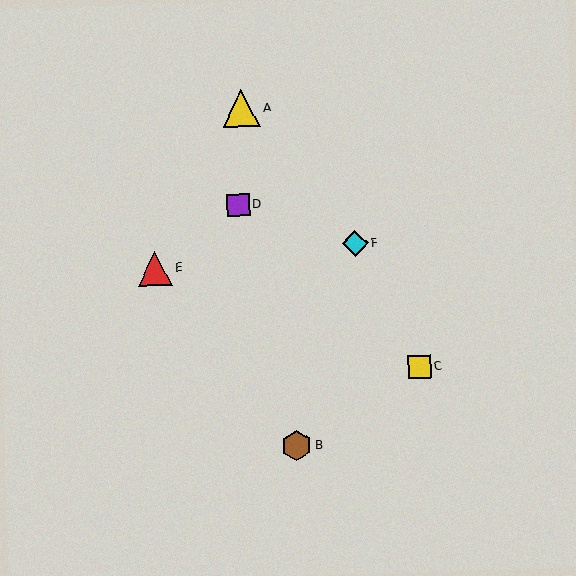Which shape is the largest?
The yellow triangle (labeled A) is the largest.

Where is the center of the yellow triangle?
The center of the yellow triangle is at (241, 109).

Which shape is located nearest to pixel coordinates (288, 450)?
The brown hexagon (labeled B) at (297, 446) is nearest to that location.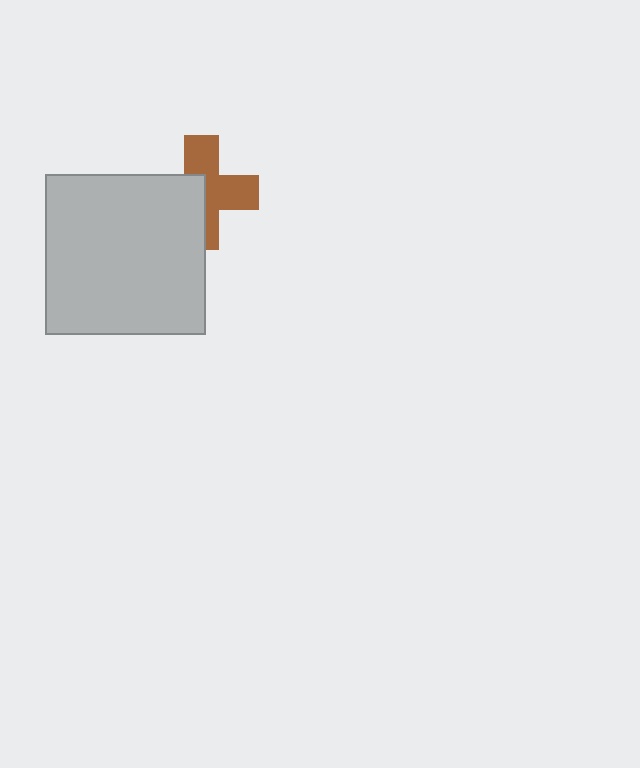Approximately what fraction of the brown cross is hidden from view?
Roughly 44% of the brown cross is hidden behind the light gray square.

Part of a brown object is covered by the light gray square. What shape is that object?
It is a cross.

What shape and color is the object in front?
The object in front is a light gray square.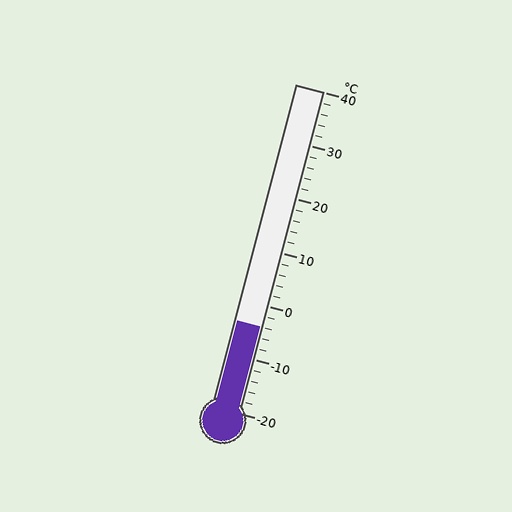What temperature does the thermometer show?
The thermometer shows approximately -4°C.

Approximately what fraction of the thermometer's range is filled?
The thermometer is filled to approximately 25% of its range.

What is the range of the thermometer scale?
The thermometer scale ranges from -20°C to 40°C.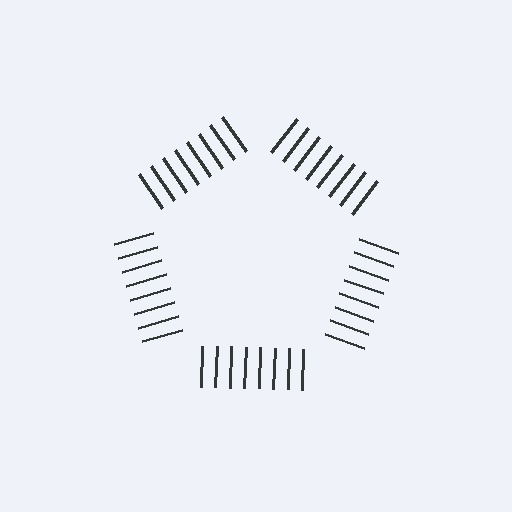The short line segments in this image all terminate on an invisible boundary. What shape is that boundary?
An illusory pentagon — the line segments terminate on its edges but no continuous stroke is drawn.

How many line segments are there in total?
40 — 8 along each of the 5 edges.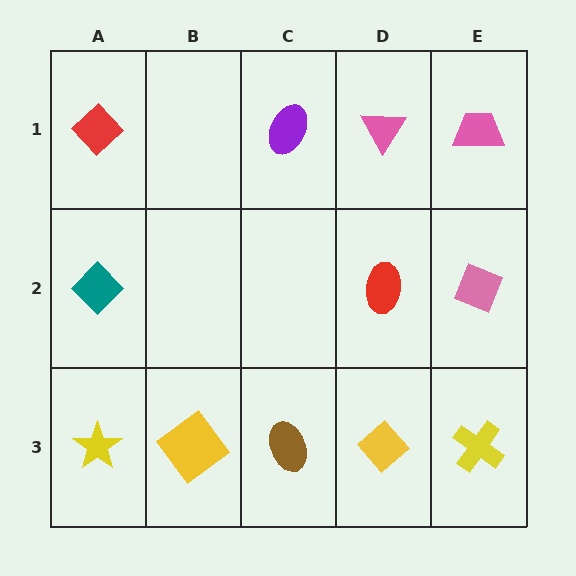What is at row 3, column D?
A yellow diamond.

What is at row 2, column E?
A pink diamond.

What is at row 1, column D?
A pink triangle.